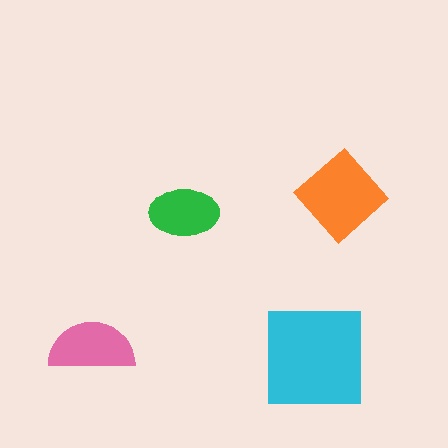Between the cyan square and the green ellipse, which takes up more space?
The cyan square.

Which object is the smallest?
The green ellipse.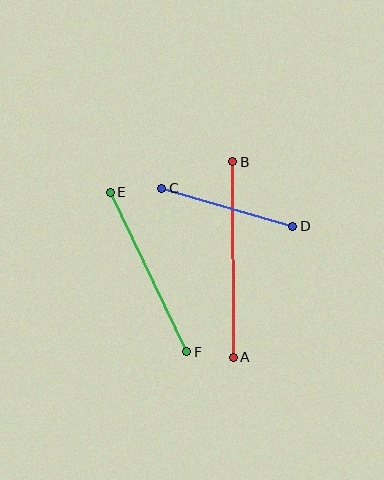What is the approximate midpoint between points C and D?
The midpoint is at approximately (227, 207) pixels.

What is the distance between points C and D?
The distance is approximately 137 pixels.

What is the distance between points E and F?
The distance is approximately 177 pixels.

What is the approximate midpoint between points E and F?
The midpoint is at approximately (149, 272) pixels.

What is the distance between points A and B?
The distance is approximately 196 pixels.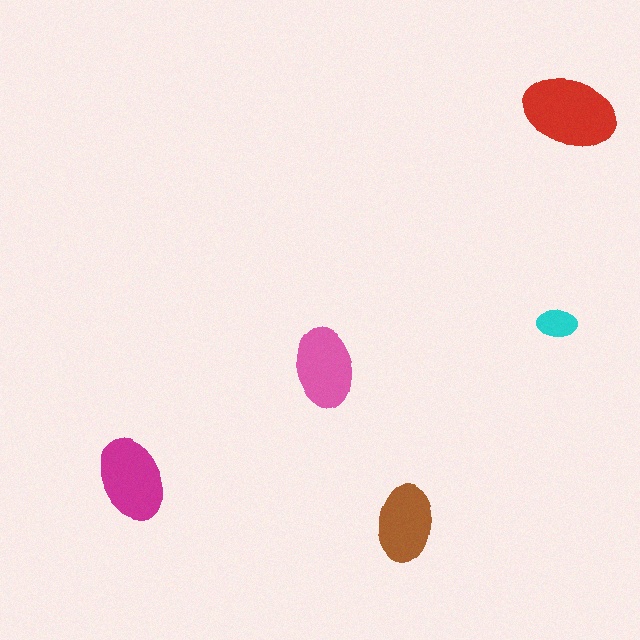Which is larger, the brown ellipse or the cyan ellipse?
The brown one.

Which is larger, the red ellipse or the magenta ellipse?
The red one.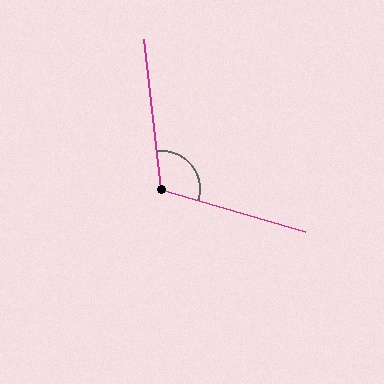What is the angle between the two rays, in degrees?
Approximately 113 degrees.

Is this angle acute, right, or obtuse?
It is obtuse.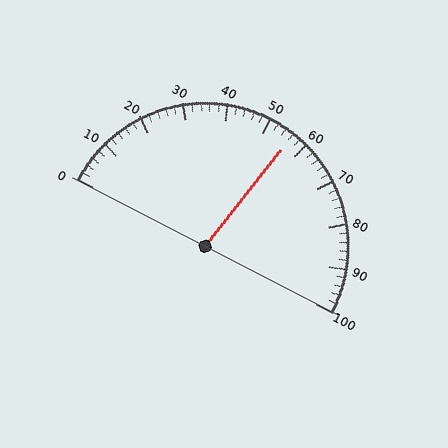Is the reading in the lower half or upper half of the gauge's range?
The reading is in the upper half of the range (0 to 100).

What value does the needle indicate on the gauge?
The needle indicates approximately 56.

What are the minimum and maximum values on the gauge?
The gauge ranges from 0 to 100.